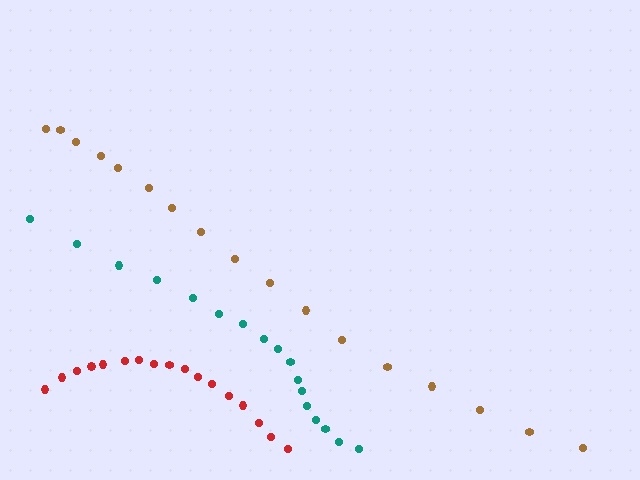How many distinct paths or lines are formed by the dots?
There are 3 distinct paths.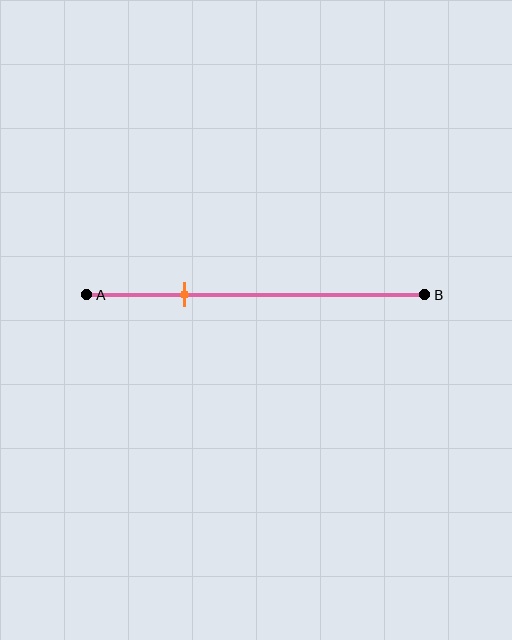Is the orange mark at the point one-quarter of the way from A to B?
No, the mark is at about 30% from A, not at the 25% one-quarter point.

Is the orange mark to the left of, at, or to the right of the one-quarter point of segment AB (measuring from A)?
The orange mark is to the right of the one-quarter point of segment AB.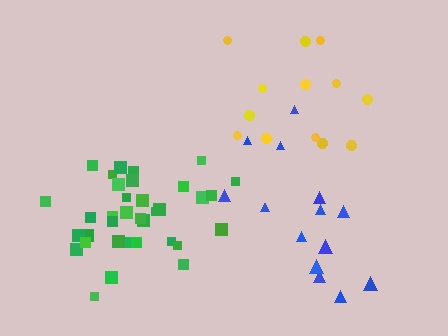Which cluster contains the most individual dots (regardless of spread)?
Green (35).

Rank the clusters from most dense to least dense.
green, blue, yellow.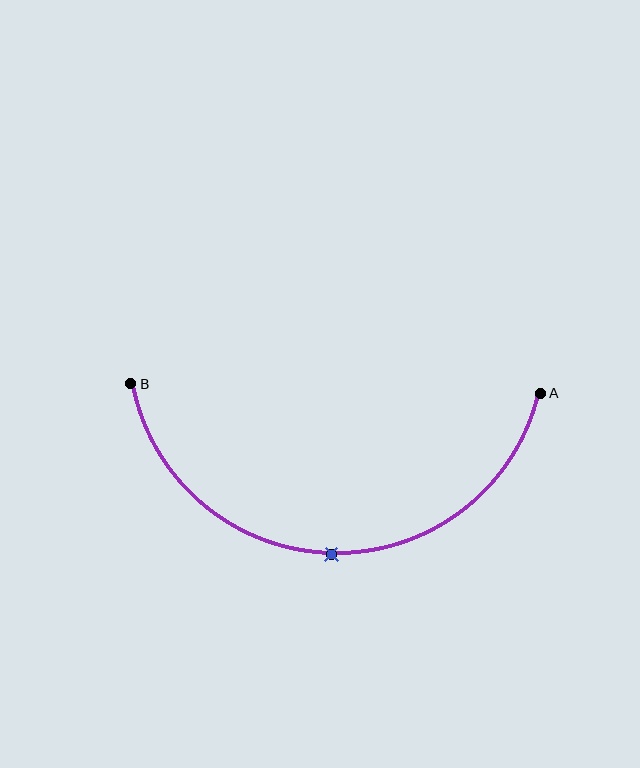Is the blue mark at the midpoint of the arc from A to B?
Yes. The blue mark lies on the arc at equal arc-length from both A and B — it is the arc midpoint.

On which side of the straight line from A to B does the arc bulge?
The arc bulges below the straight line connecting A and B.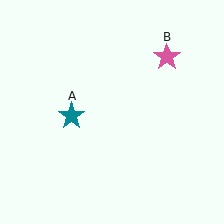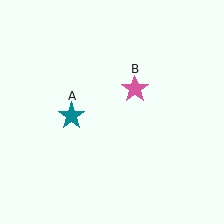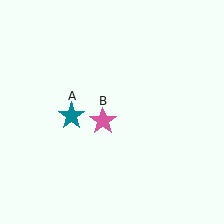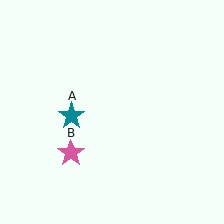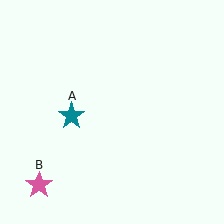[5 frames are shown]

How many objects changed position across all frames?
1 object changed position: pink star (object B).